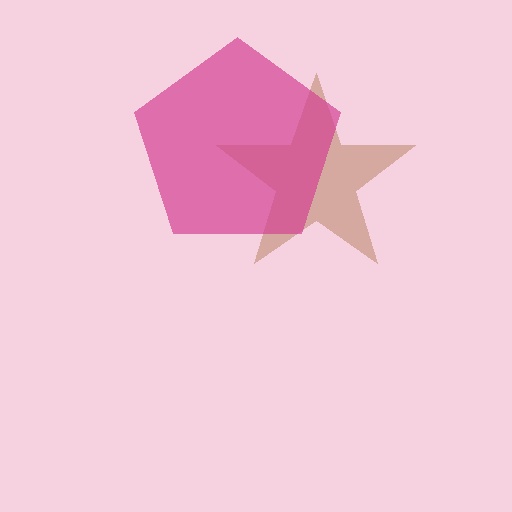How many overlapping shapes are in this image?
There are 2 overlapping shapes in the image.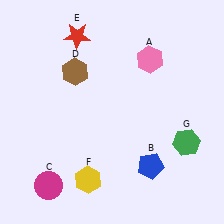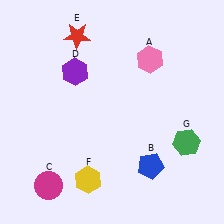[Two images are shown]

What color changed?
The hexagon (D) changed from brown in Image 1 to purple in Image 2.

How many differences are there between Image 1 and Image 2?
There is 1 difference between the two images.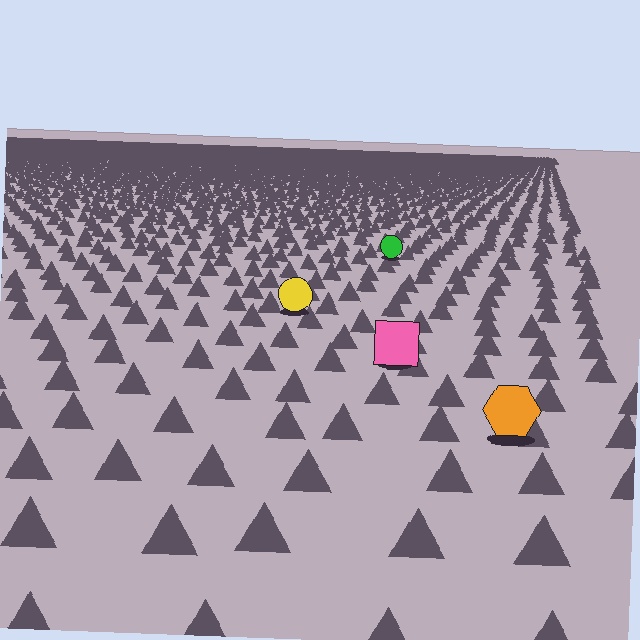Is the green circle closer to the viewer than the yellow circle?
No. The yellow circle is closer — you can tell from the texture gradient: the ground texture is coarser near it.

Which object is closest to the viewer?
The orange hexagon is closest. The texture marks near it are larger and more spread out.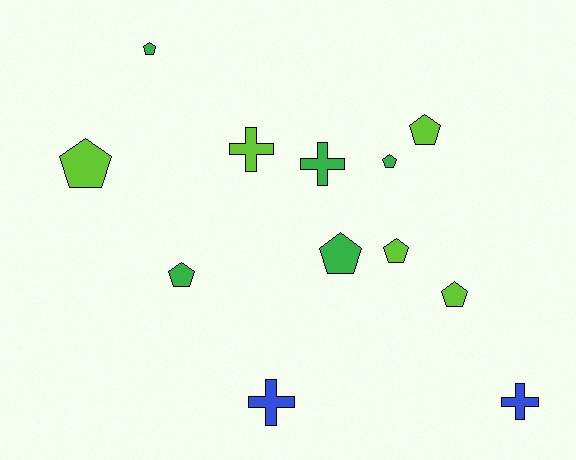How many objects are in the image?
There are 12 objects.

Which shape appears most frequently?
Pentagon, with 8 objects.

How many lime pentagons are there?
There are 4 lime pentagons.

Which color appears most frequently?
Green, with 5 objects.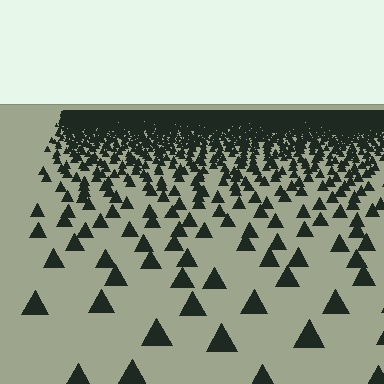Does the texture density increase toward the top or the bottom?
Density increases toward the top.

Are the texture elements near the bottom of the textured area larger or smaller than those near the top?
Larger. Near the bottom, elements are closer to the viewer and appear at a bigger on-screen size.